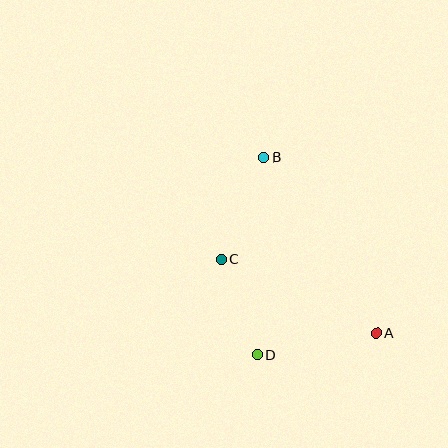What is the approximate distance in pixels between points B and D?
The distance between B and D is approximately 197 pixels.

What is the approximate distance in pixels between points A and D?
The distance between A and D is approximately 121 pixels.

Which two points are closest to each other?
Points C and D are closest to each other.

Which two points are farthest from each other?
Points A and B are farthest from each other.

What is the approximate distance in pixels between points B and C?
The distance between B and C is approximately 111 pixels.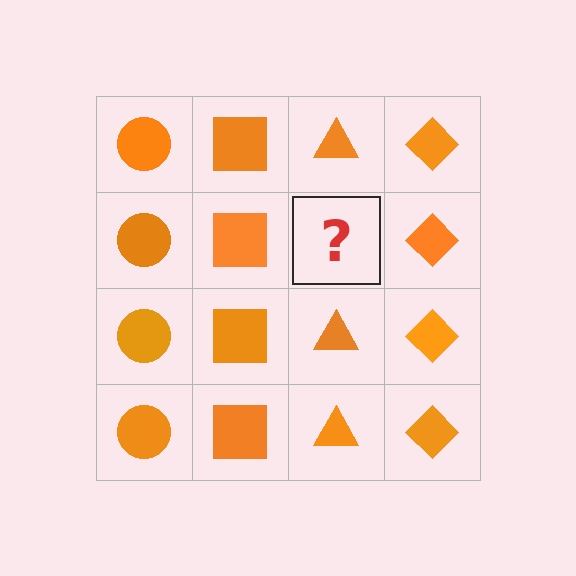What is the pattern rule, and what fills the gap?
The rule is that each column has a consistent shape. The gap should be filled with an orange triangle.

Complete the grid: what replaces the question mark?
The question mark should be replaced with an orange triangle.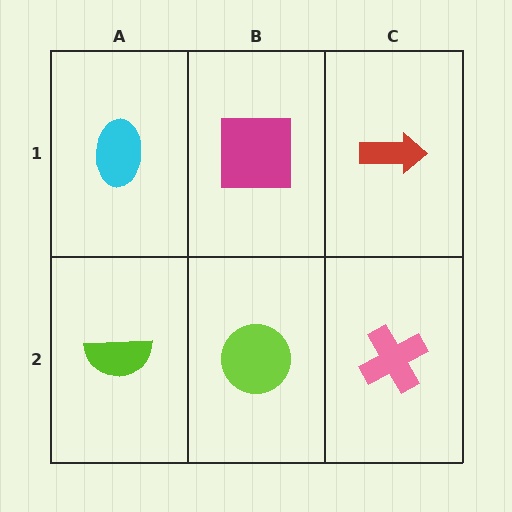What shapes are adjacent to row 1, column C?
A pink cross (row 2, column C), a magenta square (row 1, column B).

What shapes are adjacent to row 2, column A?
A cyan ellipse (row 1, column A), a lime circle (row 2, column B).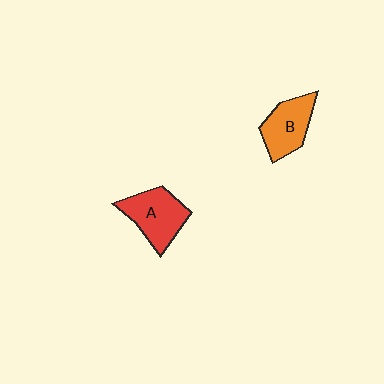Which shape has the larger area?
Shape A (red).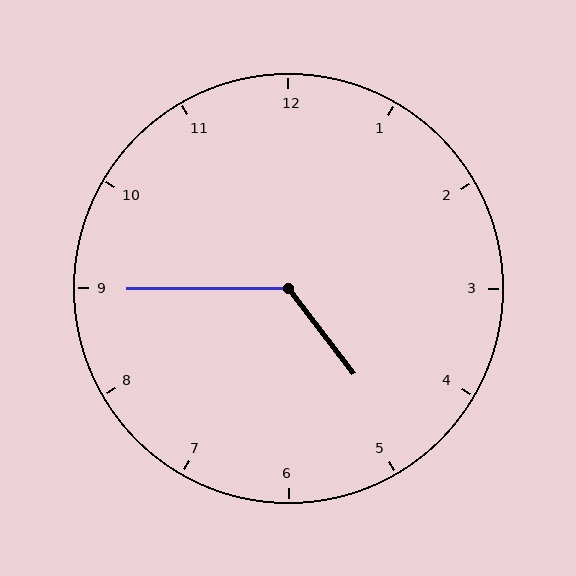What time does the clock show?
4:45.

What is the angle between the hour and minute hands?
Approximately 128 degrees.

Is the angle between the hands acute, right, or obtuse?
It is obtuse.